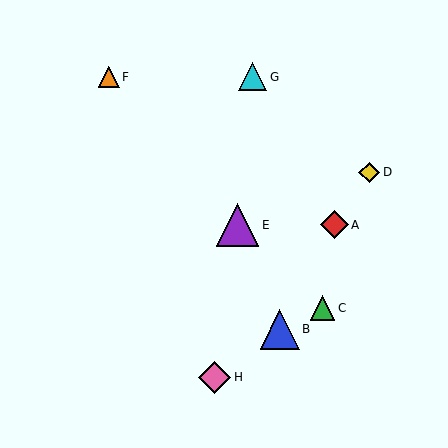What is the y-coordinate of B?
Object B is at y≈329.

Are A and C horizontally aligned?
No, A is at y≈225 and C is at y≈308.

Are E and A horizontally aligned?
Yes, both are at y≈225.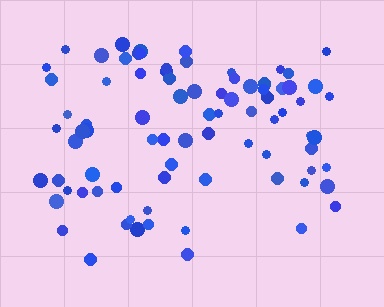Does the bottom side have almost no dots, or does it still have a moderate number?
Still a moderate number, just noticeably fewer than the top.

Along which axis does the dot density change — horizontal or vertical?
Vertical.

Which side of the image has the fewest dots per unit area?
The bottom.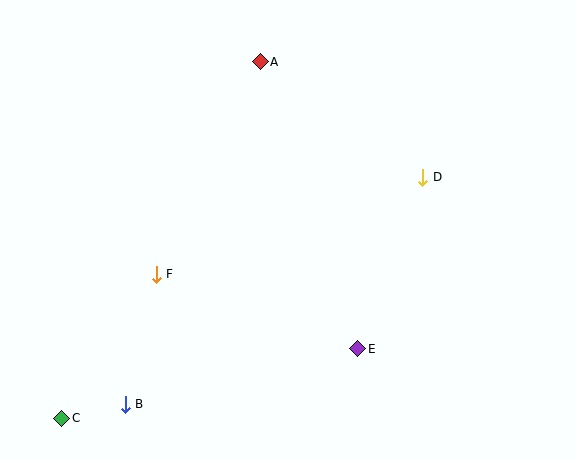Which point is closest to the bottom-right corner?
Point E is closest to the bottom-right corner.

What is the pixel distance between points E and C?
The distance between E and C is 304 pixels.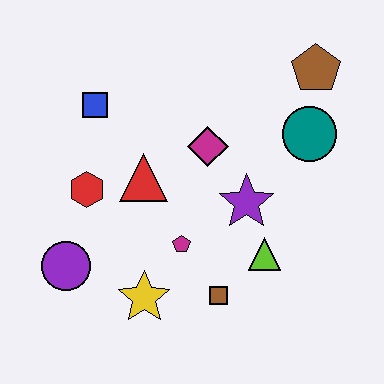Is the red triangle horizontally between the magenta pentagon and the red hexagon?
Yes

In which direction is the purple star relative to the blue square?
The purple star is to the right of the blue square.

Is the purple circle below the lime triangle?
Yes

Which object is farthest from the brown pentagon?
The purple circle is farthest from the brown pentagon.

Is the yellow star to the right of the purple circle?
Yes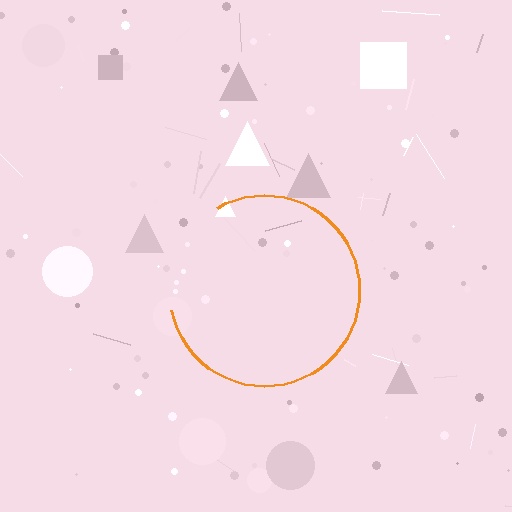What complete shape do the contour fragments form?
The contour fragments form a circle.